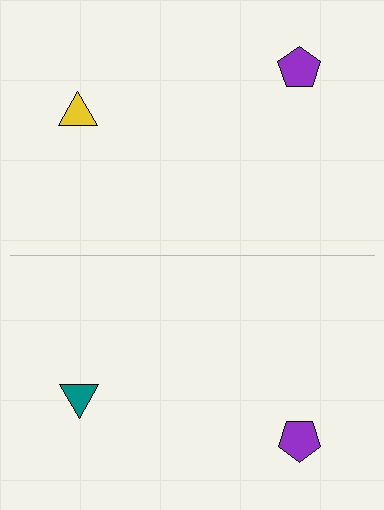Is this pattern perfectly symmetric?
No, the pattern is not perfectly symmetric. The teal triangle on the bottom side breaks the symmetry — its mirror counterpart is yellow.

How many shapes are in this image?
There are 4 shapes in this image.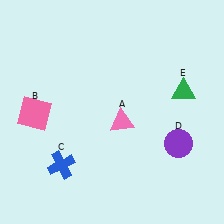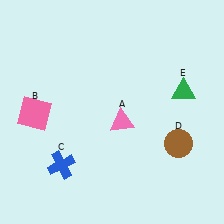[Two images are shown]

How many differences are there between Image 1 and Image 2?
There is 1 difference between the two images.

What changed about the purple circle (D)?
In Image 1, D is purple. In Image 2, it changed to brown.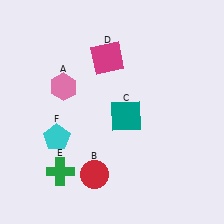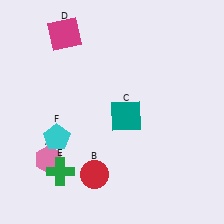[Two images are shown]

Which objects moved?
The objects that moved are: the pink hexagon (A), the magenta square (D).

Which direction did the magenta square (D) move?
The magenta square (D) moved left.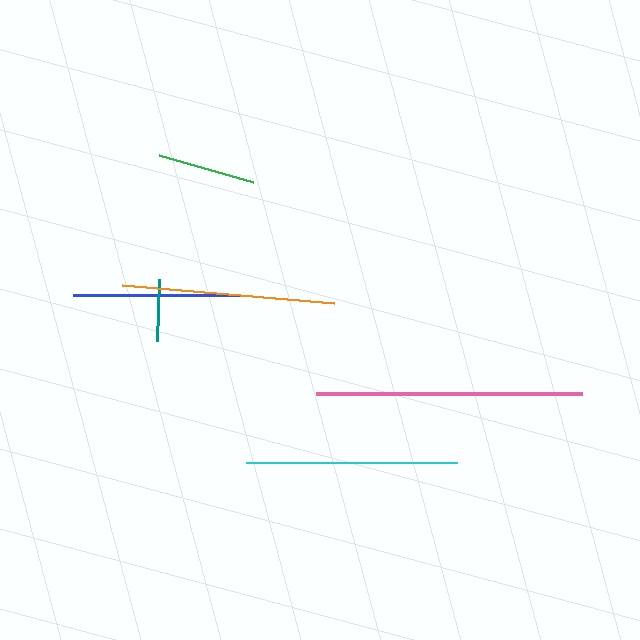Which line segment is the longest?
The pink line is the longest at approximately 267 pixels.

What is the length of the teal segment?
The teal segment is approximately 63 pixels long.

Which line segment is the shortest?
The teal line is the shortest at approximately 63 pixels.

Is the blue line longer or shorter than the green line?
The blue line is longer than the green line.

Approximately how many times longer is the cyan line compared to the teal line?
The cyan line is approximately 3.4 times the length of the teal line.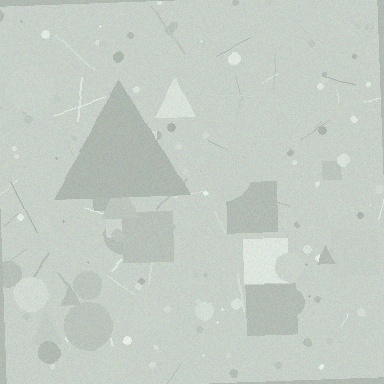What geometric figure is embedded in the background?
A triangle is embedded in the background.